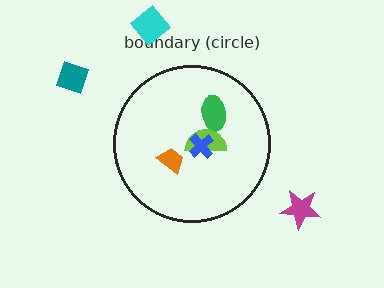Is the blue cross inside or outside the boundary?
Inside.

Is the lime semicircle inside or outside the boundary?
Inside.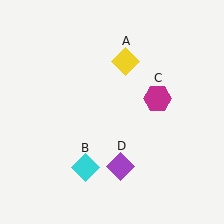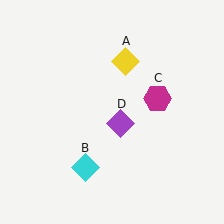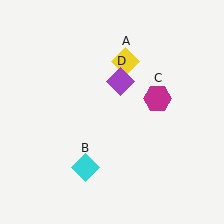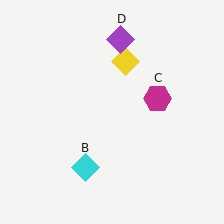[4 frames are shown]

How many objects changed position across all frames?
1 object changed position: purple diamond (object D).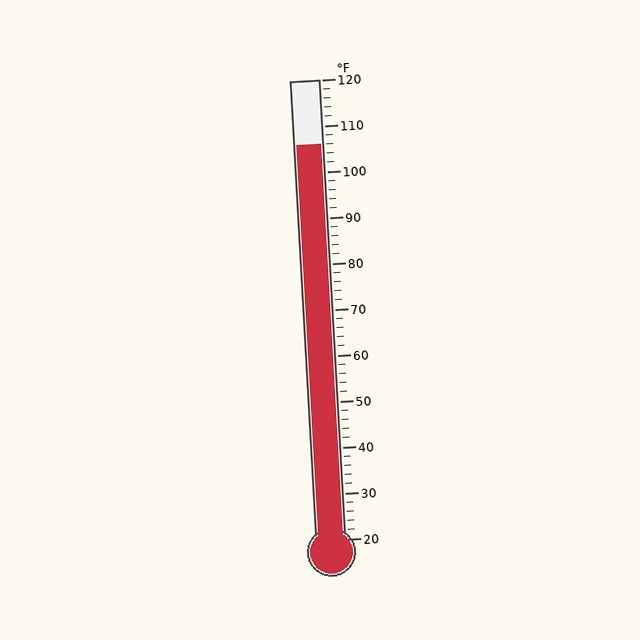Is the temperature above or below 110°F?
The temperature is below 110°F.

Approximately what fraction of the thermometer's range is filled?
The thermometer is filled to approximately 85% of its range.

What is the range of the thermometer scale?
The thermometer scale ranges from 20°F to 120°F.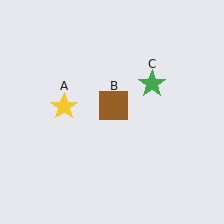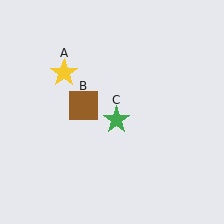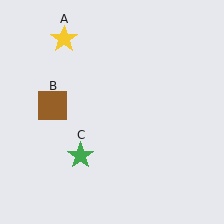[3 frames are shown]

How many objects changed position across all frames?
3 objects changed position: yellow star (object A), brown square (object B), green star (object C).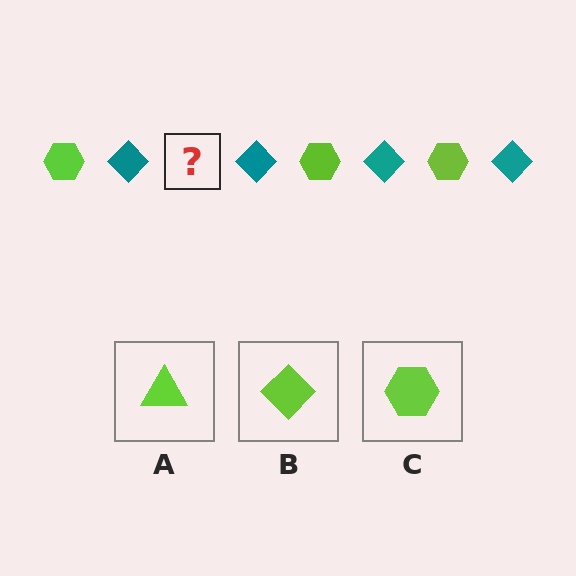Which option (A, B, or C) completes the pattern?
C.